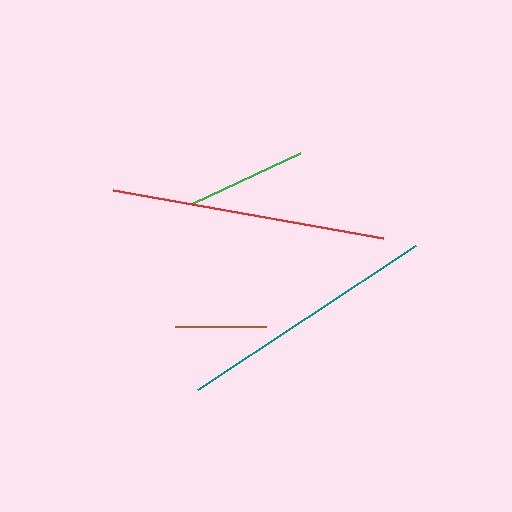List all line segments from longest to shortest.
From longest to shortest: red, teal, green, brown.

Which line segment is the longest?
The red line is the longest at approximately 274 pixels.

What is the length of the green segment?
The green segment is approximately 118 pixels long.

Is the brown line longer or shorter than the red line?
The red line is longer than the brown line.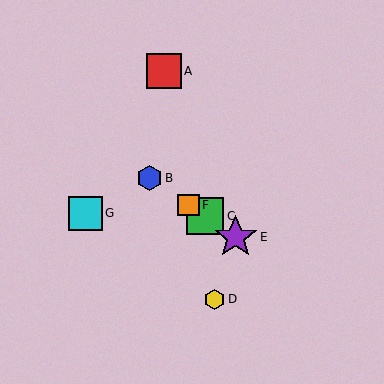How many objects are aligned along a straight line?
4 objects (B, C, E, F) are aligned along a straight line.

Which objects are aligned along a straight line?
Objects B, C, E, F are aligned along a straight line.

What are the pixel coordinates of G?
Object G is at (85, 213).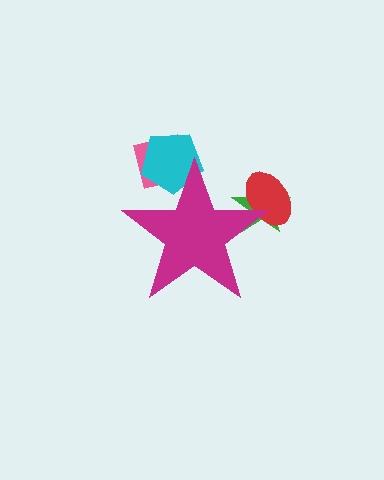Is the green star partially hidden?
Yes, the green star is partially hidden behind the magenta star.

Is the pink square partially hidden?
Yes, the pink square is partially hidden behind the magenta star.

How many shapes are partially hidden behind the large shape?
4 shapes are partially hidden.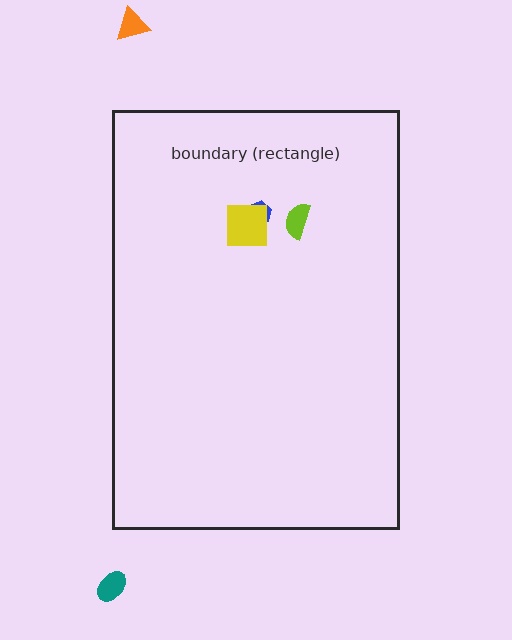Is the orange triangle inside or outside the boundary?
Outside.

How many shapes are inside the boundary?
3 inside, 2 outside.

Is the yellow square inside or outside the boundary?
Inside.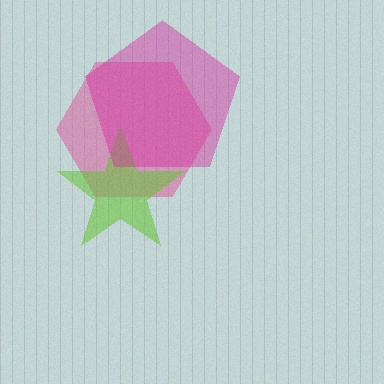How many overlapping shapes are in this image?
There are 3 overlapping shapes in the image.